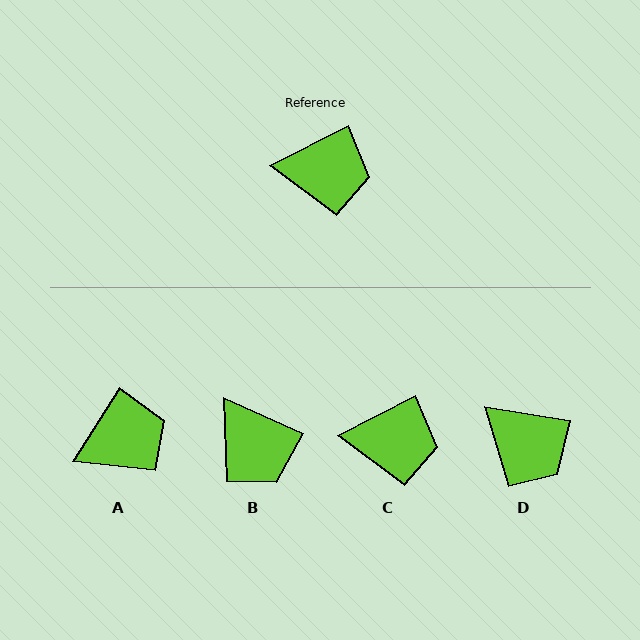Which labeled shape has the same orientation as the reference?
C.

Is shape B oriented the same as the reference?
No, it is off by about 51 degrees.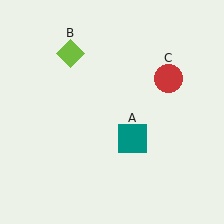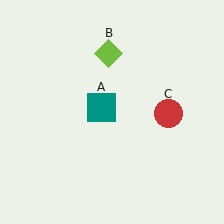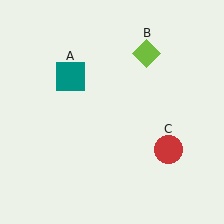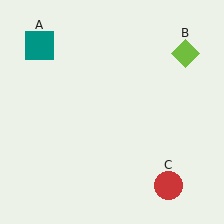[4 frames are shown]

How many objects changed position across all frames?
3 objects changed position: teal square (object A), lime diamond (object B), red circle (object C).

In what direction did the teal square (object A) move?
The teal square (object A) moved up and to the left.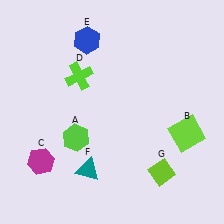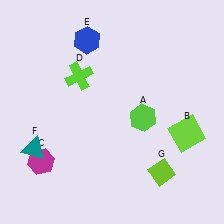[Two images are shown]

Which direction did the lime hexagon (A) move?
The lime hexagon (A) moved right.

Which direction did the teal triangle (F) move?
The teal triangle (F) moved left.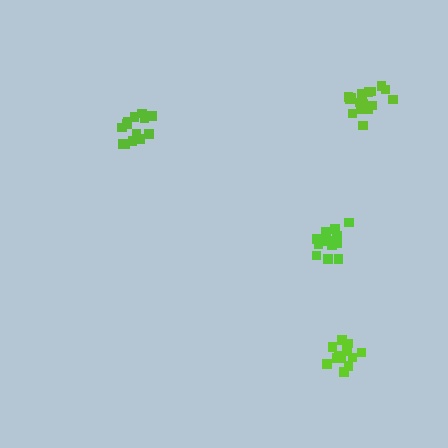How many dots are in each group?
Group 1: 13 dots, Group 2: 17 dots, Group 3: 13 dots, Group 4: 13 dots (56 total).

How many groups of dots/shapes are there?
There are 4 groups.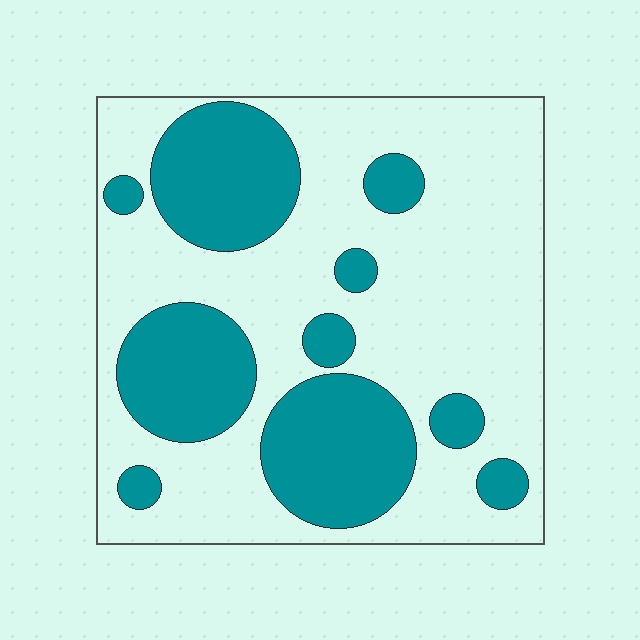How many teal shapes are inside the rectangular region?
10.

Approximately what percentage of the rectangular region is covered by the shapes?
Approximately 35%.